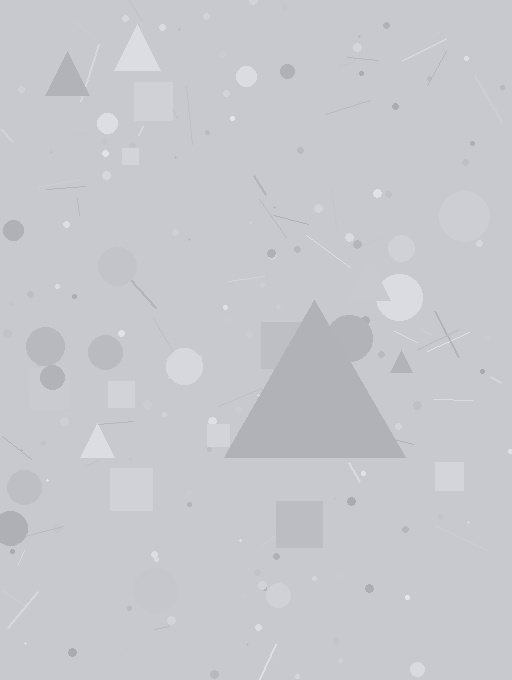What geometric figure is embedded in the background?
A triangle is embedded in the background.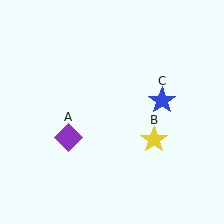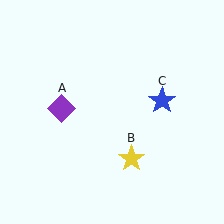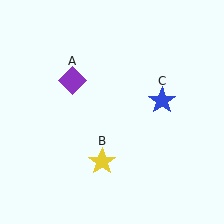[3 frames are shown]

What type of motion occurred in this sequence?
The purple diamond (object A), yellow star (object B) rotated clockwise around the center of the scene.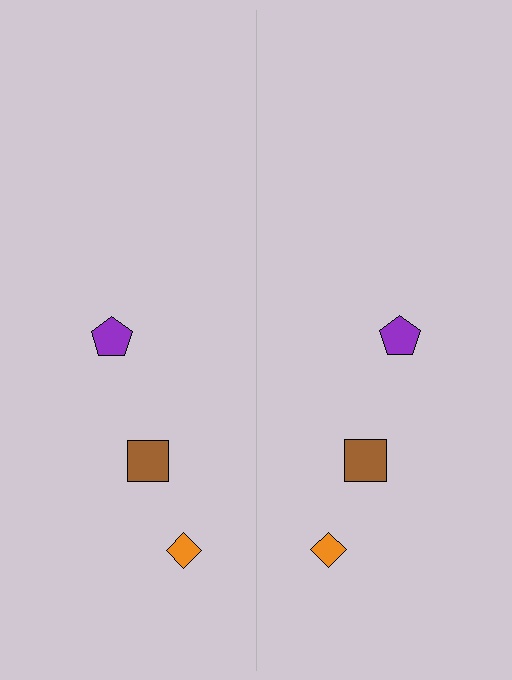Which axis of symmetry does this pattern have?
The pattern has a vertical axis of symmetry running through the center of the image.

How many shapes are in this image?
There are 6 shapes in this image.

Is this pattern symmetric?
Yes, this pattern has bilateral (reflection) symmetry.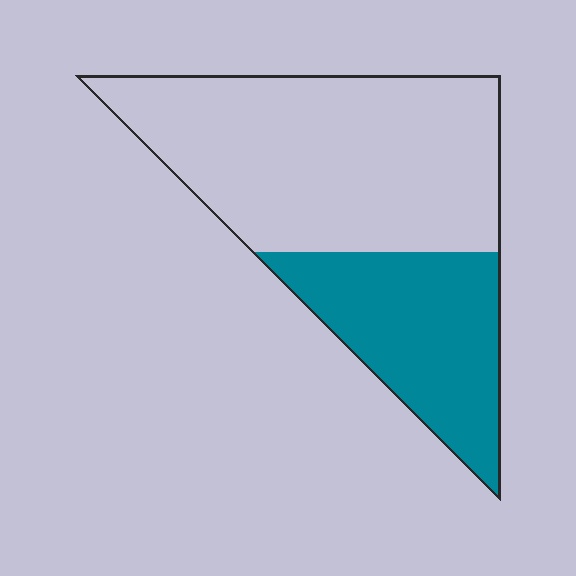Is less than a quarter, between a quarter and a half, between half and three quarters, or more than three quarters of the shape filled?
Between a quarter and a half.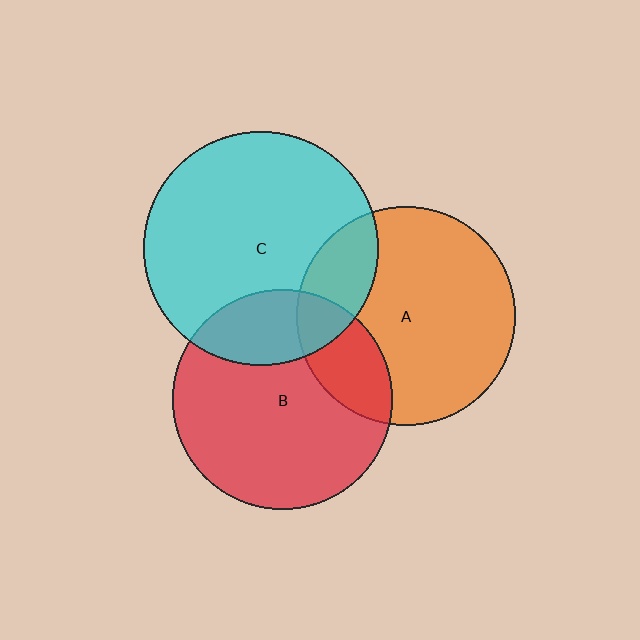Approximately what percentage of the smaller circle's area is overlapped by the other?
Approximately 25%.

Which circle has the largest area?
Circle C (cyan).